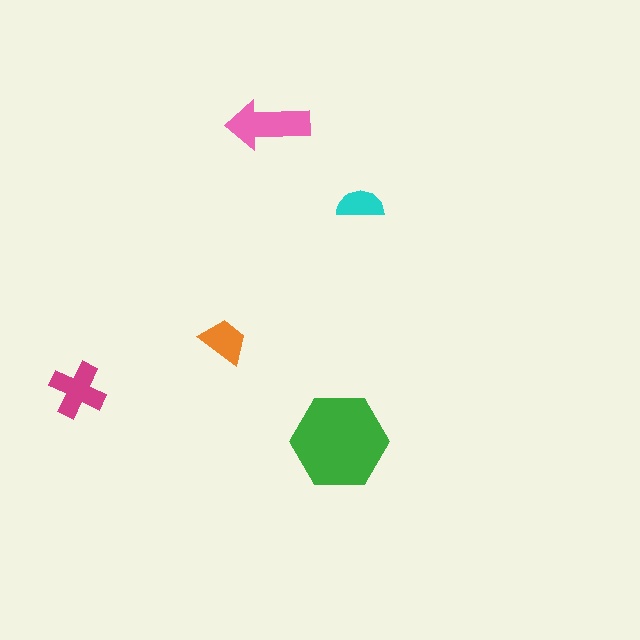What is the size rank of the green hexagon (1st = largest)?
1st.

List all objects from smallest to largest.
The cyan semicircle, the orange trapezoid, the magenta cross, the pink arrow, the green hexagon.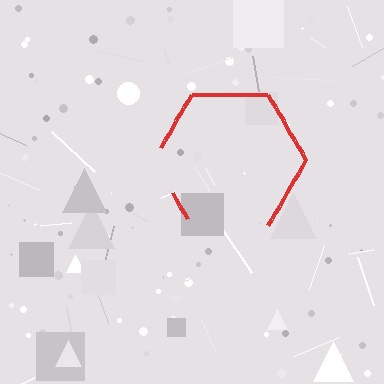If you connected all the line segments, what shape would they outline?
They would outline a hexagon.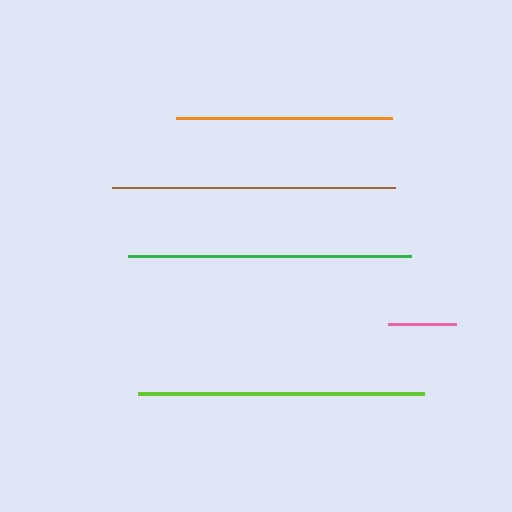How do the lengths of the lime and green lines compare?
The lime and green lines are approximately the same length.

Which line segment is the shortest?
The pink line is the shortest at approximately 68 pixels.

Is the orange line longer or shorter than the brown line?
The brown line is longer than the orange line.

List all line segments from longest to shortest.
From longest to shortest: lime, brown, green, orange, pink.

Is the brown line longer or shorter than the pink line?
The brown line is longer than the pink line.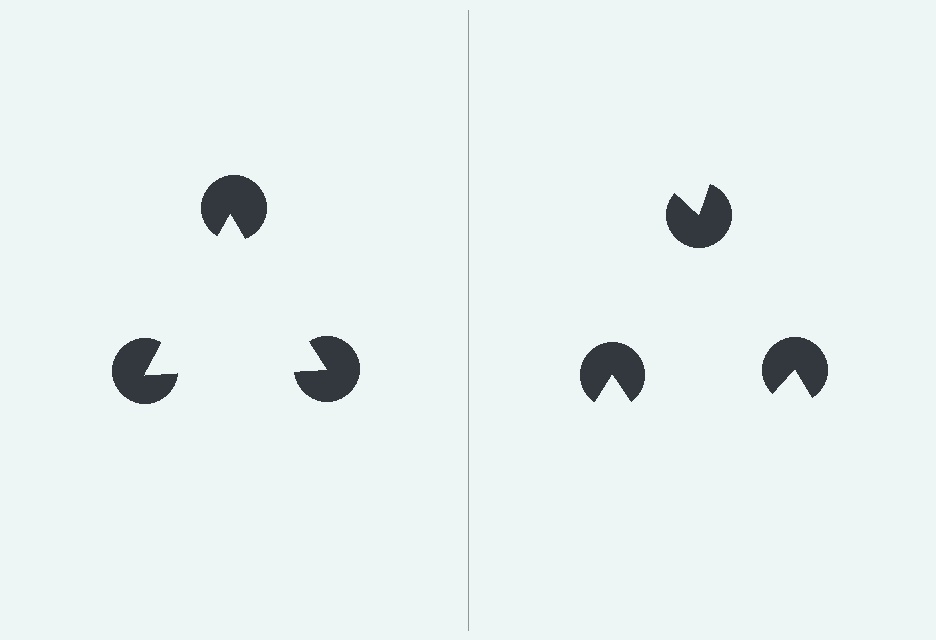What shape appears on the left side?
An illusory triangle.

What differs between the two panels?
The pac-man discs are positioned identically on both sides; only the wedge orientations differ. On the left they align to a triangle; on the right they are misaligned.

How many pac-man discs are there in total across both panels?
6 — 3 on each side.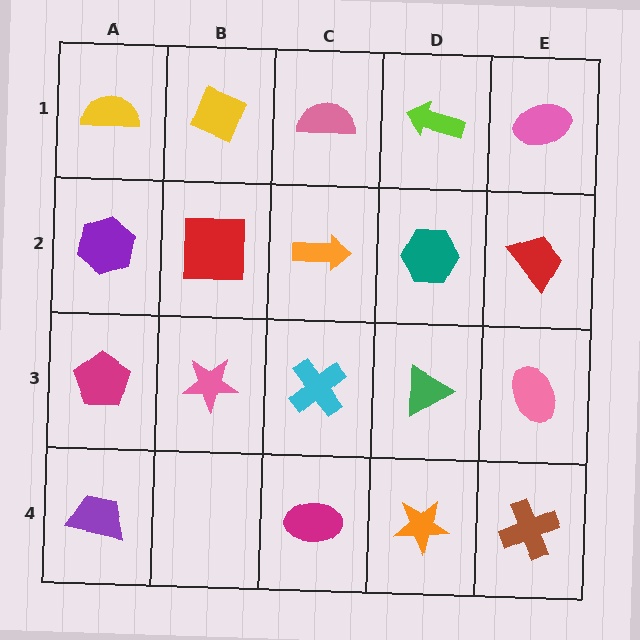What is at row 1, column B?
A yellow diamond.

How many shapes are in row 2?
5 shapes.